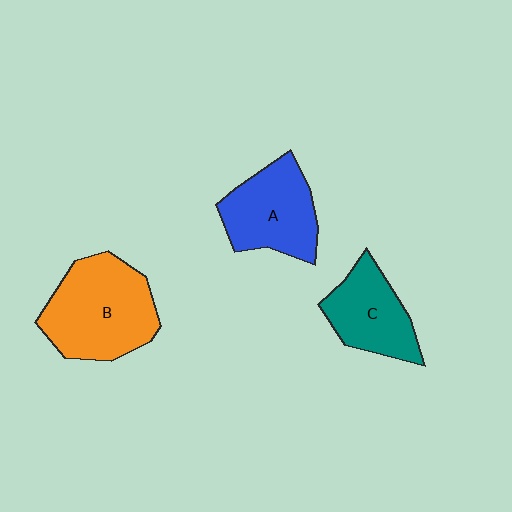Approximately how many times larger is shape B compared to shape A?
Approximately 1.3 times.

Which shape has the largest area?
Shape B (orange).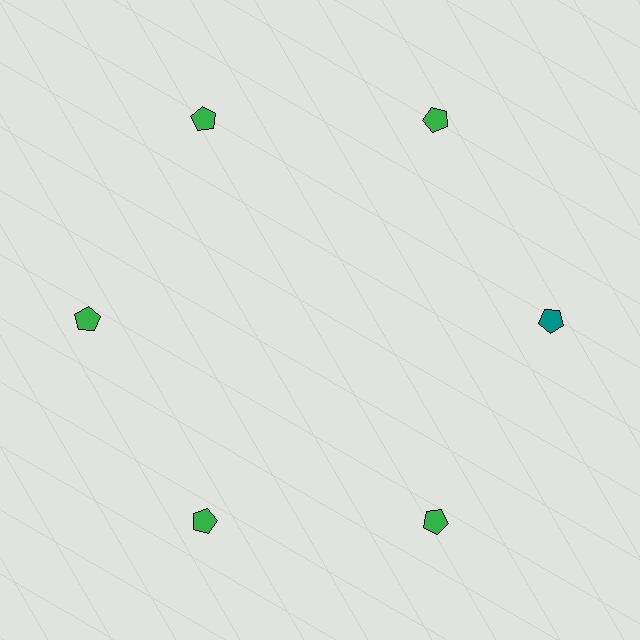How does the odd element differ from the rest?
It has a different color: teal instead of green.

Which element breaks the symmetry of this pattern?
The teal pentagon at roughly the 3 o'clock position breaks the symmetry. All other shapes are green pentagons.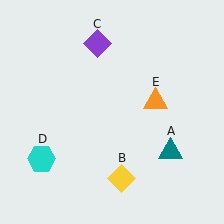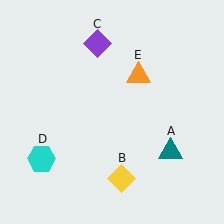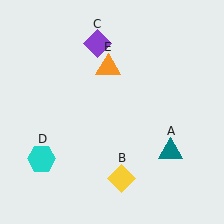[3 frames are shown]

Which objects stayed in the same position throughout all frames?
Teal triangle (object A) and yellow diamond (object B) and purple diamond (object C) and cyan hexagon (object D) remained stationary.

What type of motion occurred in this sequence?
The orange triangle (object E) rotated counterclockwise around the center of the scene.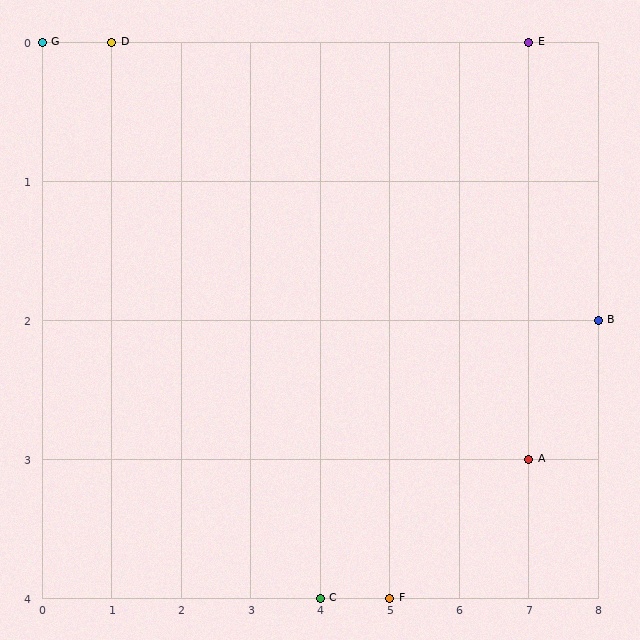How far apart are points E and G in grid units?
Points E and G are 7 columns apart.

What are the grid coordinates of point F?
Point F is at grid coordinates (5, 4).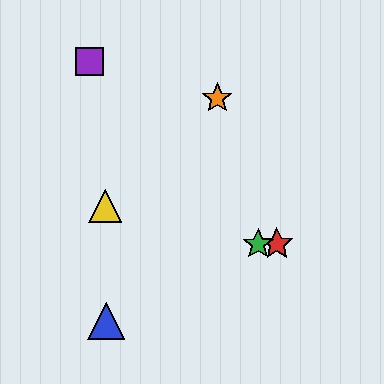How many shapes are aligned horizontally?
2 shapes (the red star, the green star) are aligned horizontally.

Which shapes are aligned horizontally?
The red star, the green star are aligned horizontally.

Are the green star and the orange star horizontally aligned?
No, the green star is at y≈244 and the orange star is at y≈98.